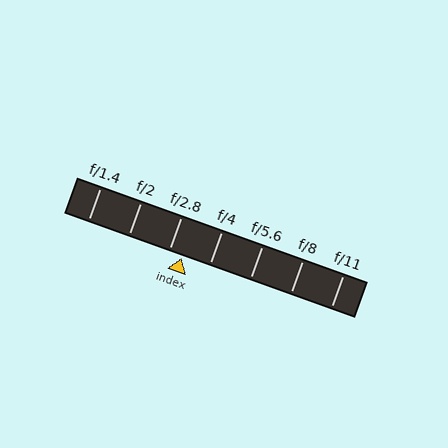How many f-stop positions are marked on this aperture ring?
There are 7 f-stop positions marked.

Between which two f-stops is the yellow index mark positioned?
The index mark is between f/2.8 and f/4.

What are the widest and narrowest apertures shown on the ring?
The widest aperture shown is f/1.4 and the narrowest is f/11.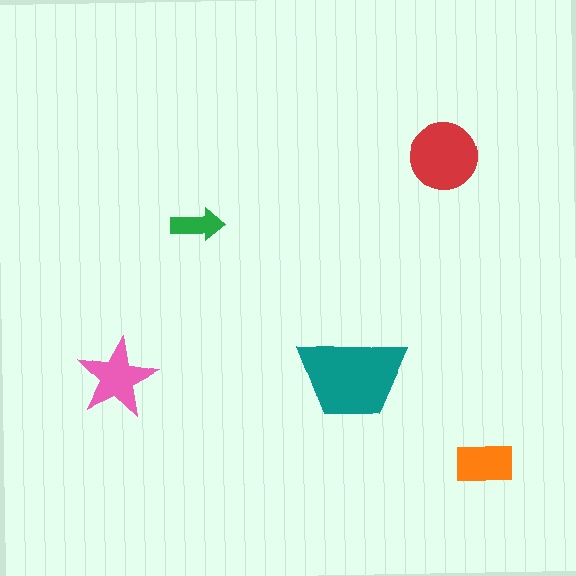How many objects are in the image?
There are 5 objects in the image.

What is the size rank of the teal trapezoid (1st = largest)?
1st.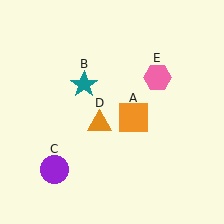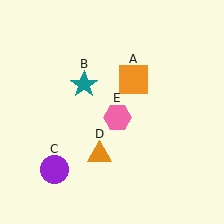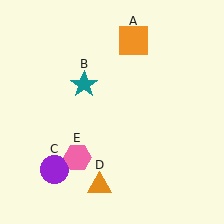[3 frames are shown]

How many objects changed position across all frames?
3 objects changed position: orange square (object A), orange triangle (object D), pink hexagon (object E).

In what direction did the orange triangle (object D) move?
The orange triangle (object D) moved down.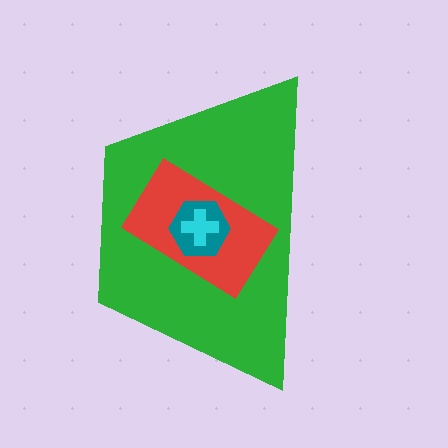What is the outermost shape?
The green trapezoid.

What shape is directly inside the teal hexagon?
The cyan cross.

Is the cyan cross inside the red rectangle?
Yes.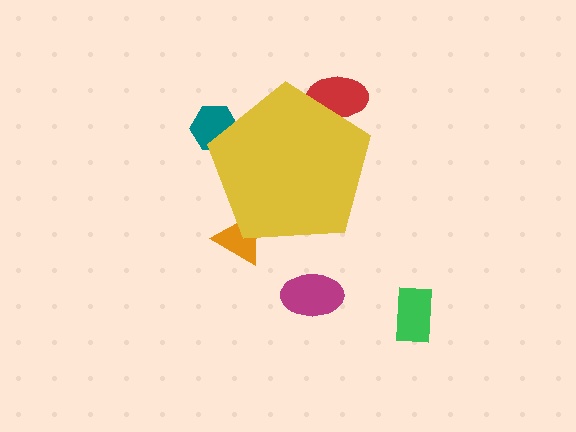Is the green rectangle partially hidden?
No, the green rectangle is fully visible.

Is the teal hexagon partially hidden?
Yes, the teal hexagon is partially hidden behind the yellow pentagon.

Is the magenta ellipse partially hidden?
No, the magenta ellipse is fully visible.